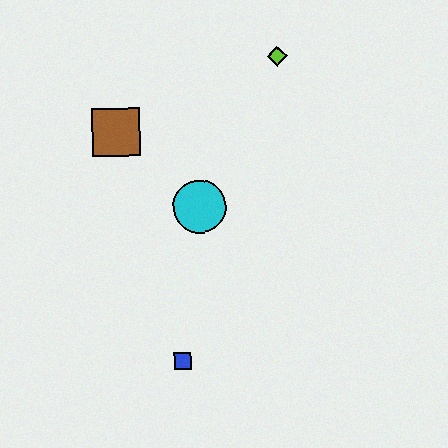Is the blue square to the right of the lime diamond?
No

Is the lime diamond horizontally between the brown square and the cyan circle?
No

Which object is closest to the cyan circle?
The brown square is closest to the cyan circle.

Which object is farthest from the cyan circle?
The lime diamond is farthest from the cyan circle.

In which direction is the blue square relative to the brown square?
The blue square is below the brown square.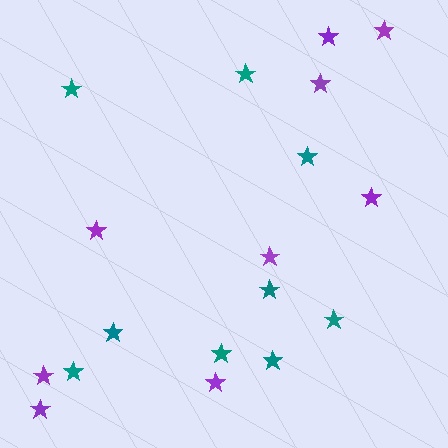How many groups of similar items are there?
There are 2 groups: one group of teal stars (9) and one group of purple stars (9).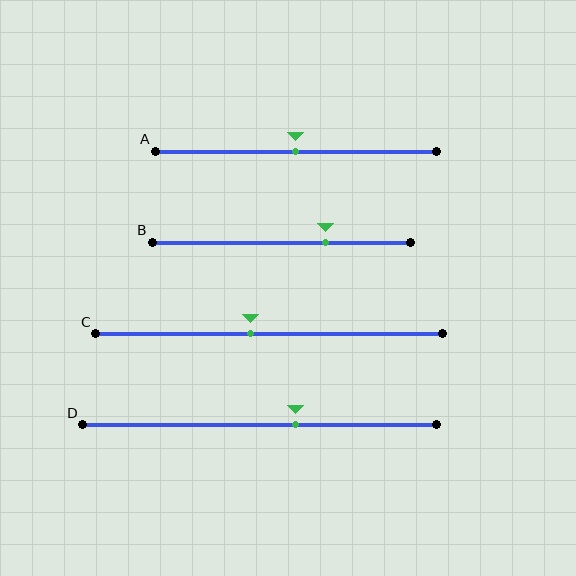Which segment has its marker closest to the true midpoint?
Segment A has its marker closest to the true midpoint.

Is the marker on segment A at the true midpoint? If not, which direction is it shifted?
Yes, the marker on segment A is at the true midpoint.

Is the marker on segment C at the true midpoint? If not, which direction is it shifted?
No, the marker on segment C is shifted to the left by about 6% of the segment length.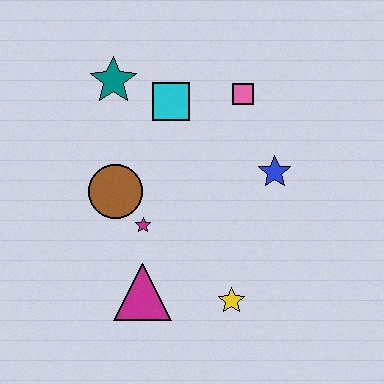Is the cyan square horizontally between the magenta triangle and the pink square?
Yes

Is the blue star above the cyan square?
No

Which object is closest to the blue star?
The pink square is closest to the blue star.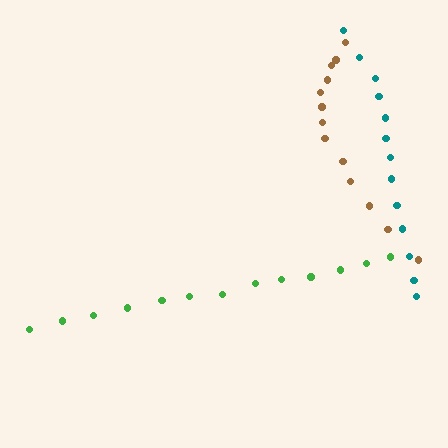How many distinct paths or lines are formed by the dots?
There are 3 distinct paths.